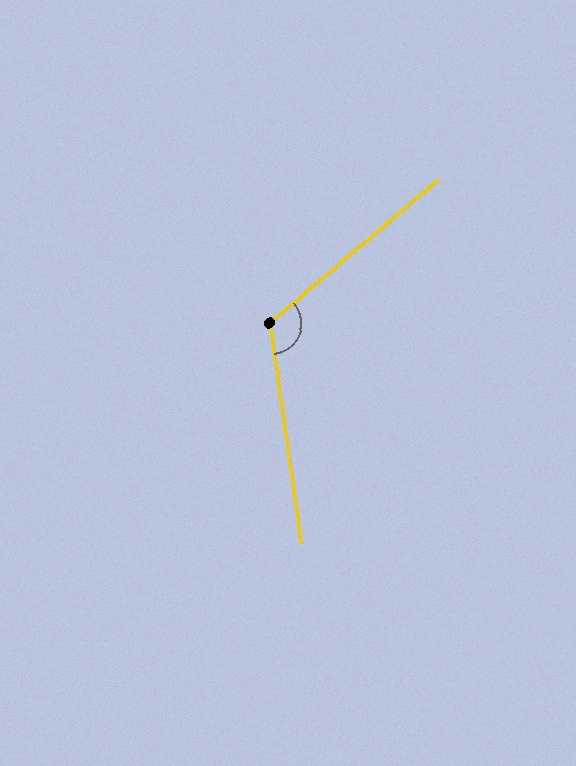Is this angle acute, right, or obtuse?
It is obtuse.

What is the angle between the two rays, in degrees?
Approximately 123 degrees.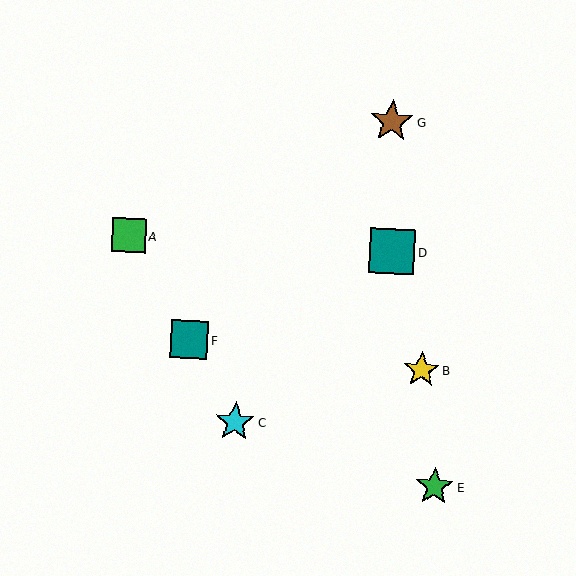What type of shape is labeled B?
Shape B is a yellow star.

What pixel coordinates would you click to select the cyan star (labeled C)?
Click at (235, 422) to select the cyan star C.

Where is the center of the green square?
The center of the green square is at (129, 235).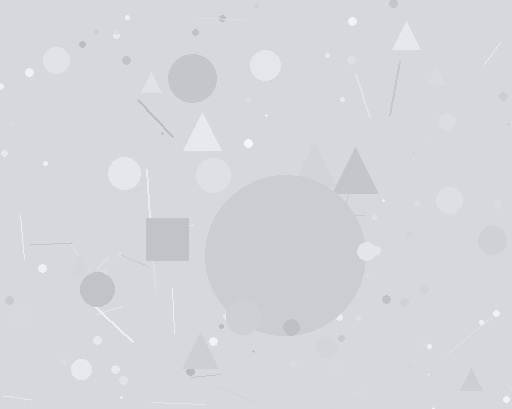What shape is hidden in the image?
A circle is hidden in the image.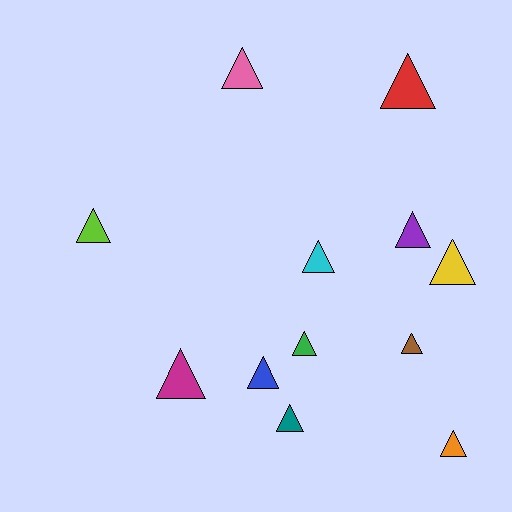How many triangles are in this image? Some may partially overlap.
There are 12 triangles.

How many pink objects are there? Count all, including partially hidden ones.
There is 1 pink object.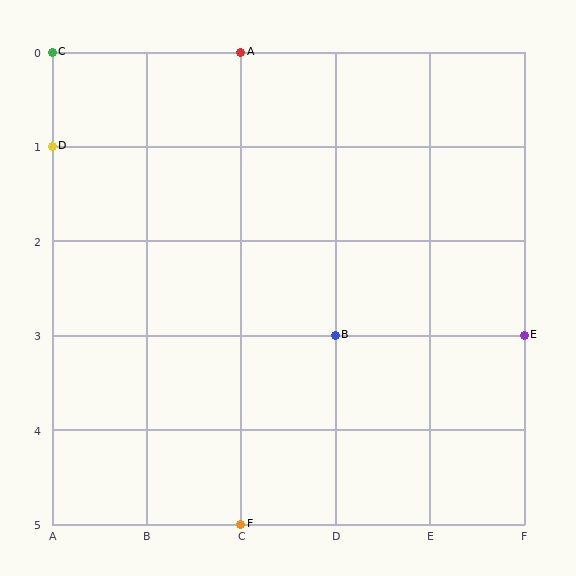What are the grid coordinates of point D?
Point D is at grid coordinates (A, 1).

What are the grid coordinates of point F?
Point F is at grid coordinates (C, 5).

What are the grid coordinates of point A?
Point A is at grid coordinates (C, 0).